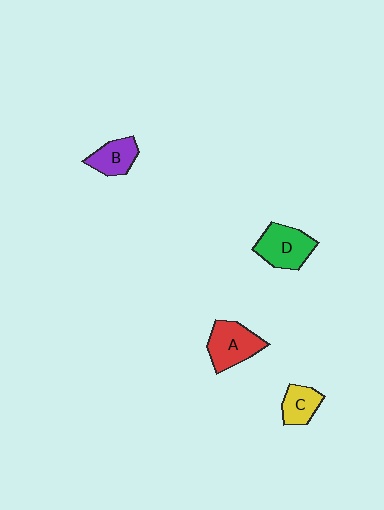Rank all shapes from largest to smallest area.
From largest to smallest: D (green), A (red), B (purple), C (yellow).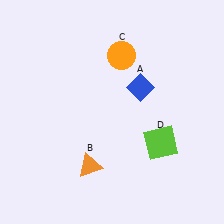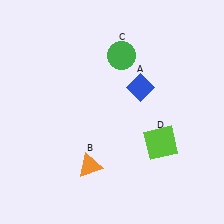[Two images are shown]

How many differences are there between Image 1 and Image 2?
There is 1 difference between the two images.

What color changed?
The circle (C) changed from orange in Image 1 to green in Image 2.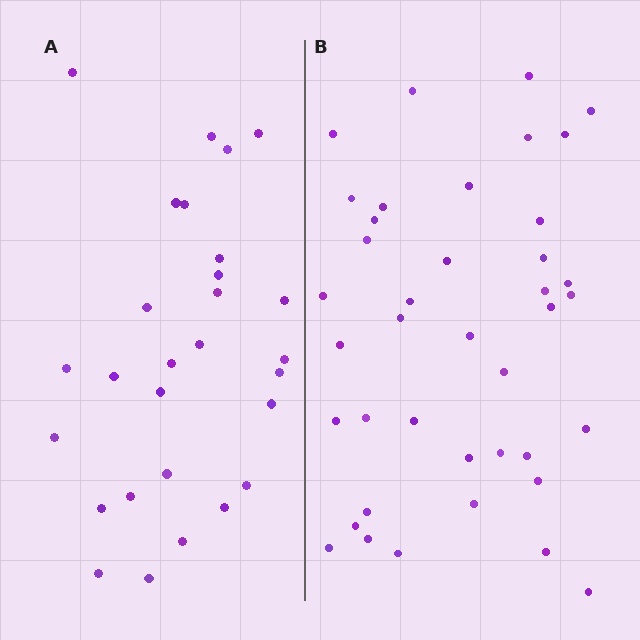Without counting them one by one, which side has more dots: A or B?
Region B (the right region) has more dots.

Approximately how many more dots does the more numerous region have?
Region B has roughly 12 or so more dots than region A.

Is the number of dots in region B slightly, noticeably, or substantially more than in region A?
Region B has noticeably more, but not dramatically so. The ratio is roughly 1.4 to 1.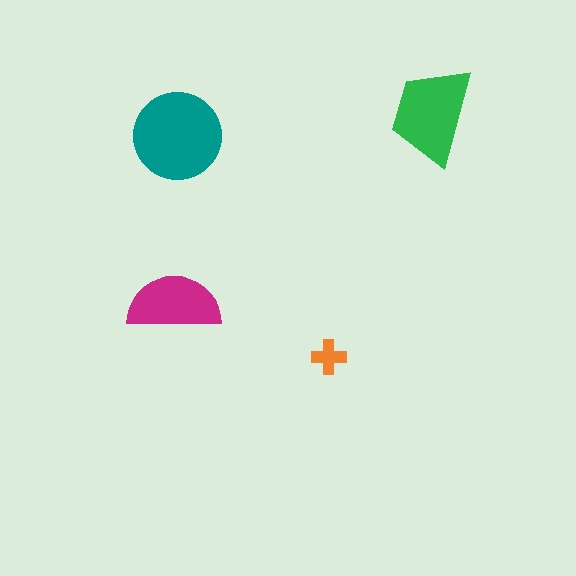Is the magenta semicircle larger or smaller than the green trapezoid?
Smaller.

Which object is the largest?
The teal circle.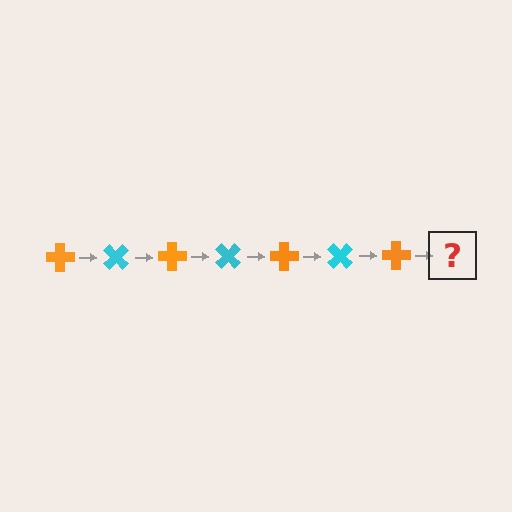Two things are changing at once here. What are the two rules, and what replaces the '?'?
The two rules are that it rotates 45 degrees each step and the color cycles through orange and cyan. The '?' should be a cyan cross, rotated 315 degrees from the start.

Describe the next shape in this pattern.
It should be a cyan cross, rotated 315 degrees from the start.